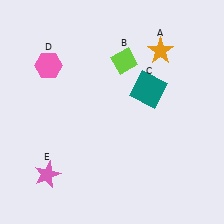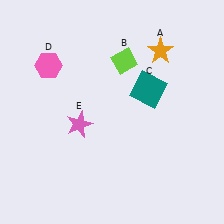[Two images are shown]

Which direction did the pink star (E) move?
The pink star (E) moved up.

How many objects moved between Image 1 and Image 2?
1 object moved between the two images.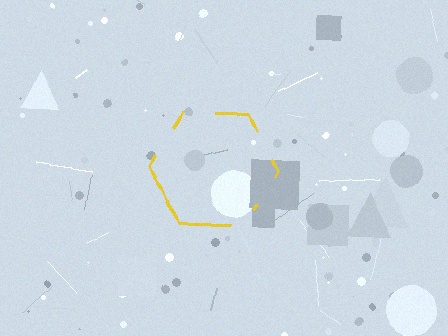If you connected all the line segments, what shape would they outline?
They would outline a hexagon.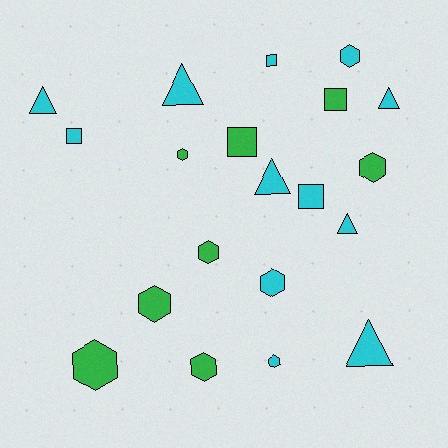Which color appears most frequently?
Cyan, with 12 objects.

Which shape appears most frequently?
Hexagon, with 9 objects.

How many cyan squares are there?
There are 3 cyan squares.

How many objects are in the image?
There are 20 objects.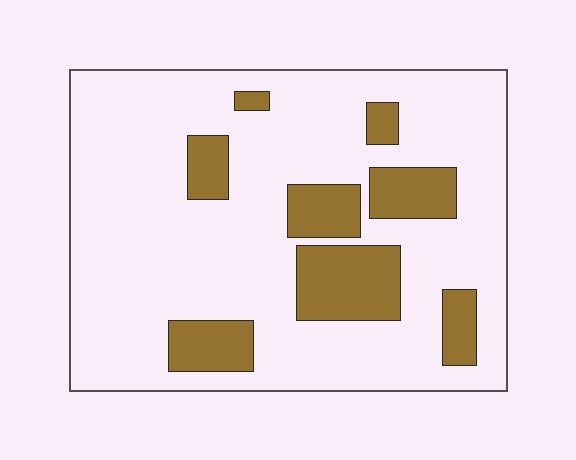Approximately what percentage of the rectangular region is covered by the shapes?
Approximately 20%.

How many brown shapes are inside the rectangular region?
8.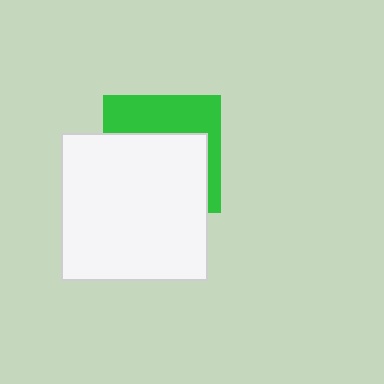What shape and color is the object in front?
The object in front is a white square.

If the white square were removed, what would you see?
You would see the complete green square.